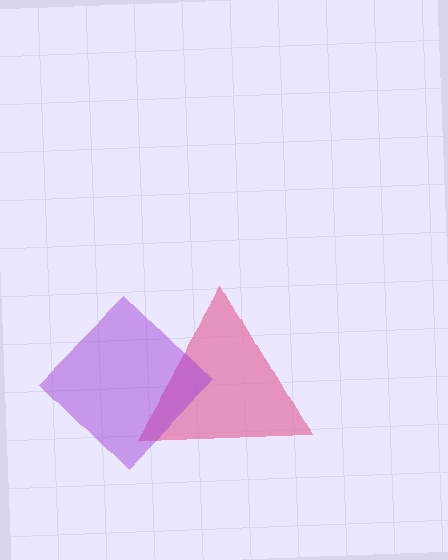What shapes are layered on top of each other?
The layered shapes are: a pink triangle, a purple diamond.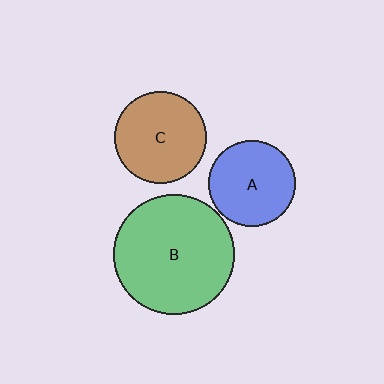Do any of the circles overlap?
No, none of the circles overlap.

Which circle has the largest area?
Circle B (green).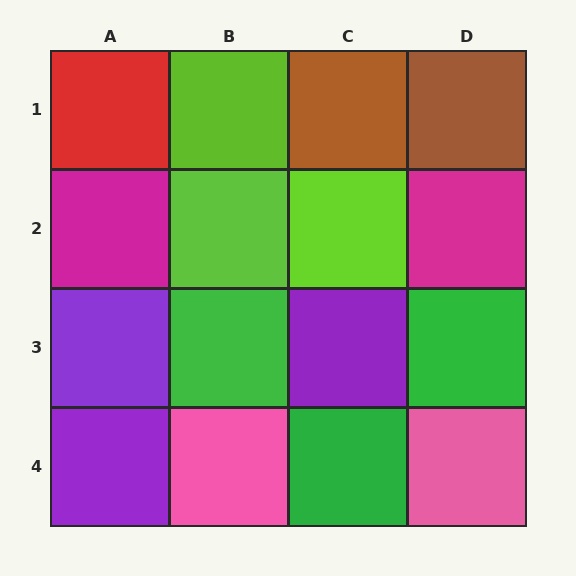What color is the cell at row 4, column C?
Green.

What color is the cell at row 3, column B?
Green.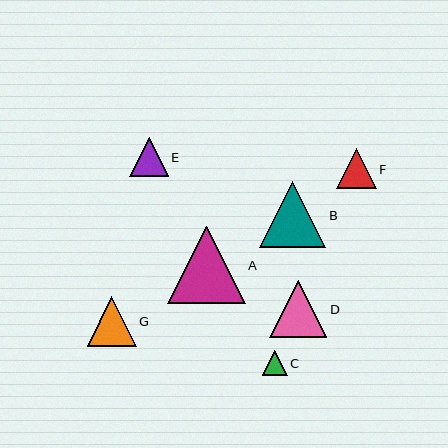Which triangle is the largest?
Triangle A is the largest with a size of approximately 77 pixels.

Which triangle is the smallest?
Triangle C is the smallest with a size of approximately 25 pixels.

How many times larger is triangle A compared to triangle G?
Triangle A is approximately 1.6 times the size of triangle G.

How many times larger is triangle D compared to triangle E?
Triangle D is approximately 1.5 times the size of triangle E.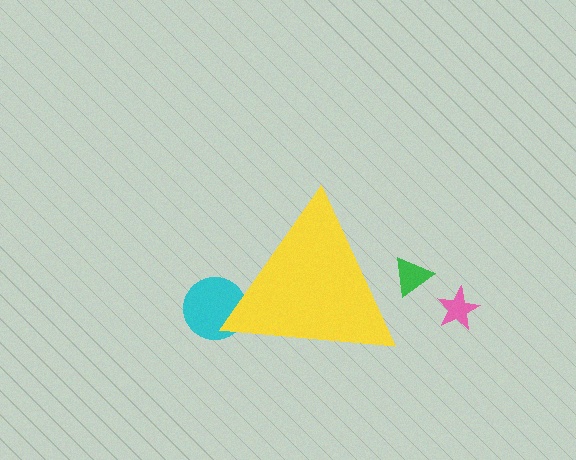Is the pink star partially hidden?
No, the pink star is fully visible.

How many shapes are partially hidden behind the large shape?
2 shapes are partially hidden.